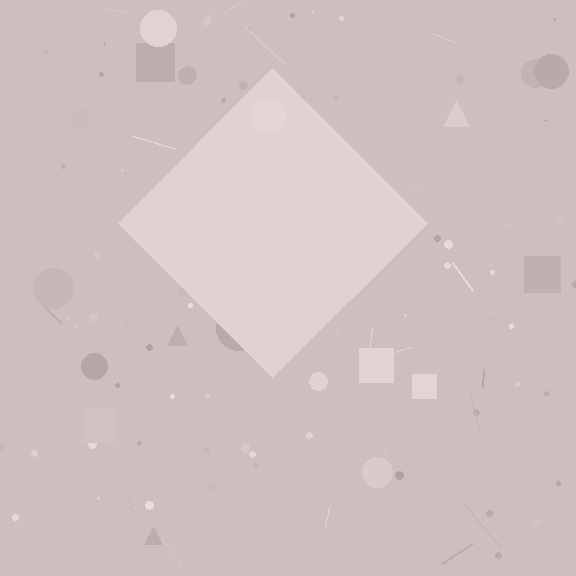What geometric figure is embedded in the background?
A diamond is embedded in the background.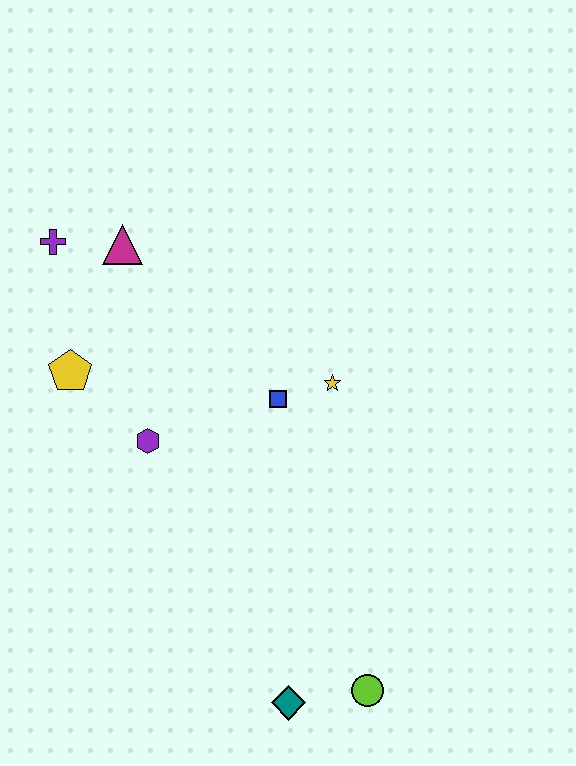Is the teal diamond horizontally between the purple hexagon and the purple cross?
No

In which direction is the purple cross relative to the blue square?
The purple cross is to the left of the blue square.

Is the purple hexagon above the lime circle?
Yes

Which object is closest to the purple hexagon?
The yellow pentagon is closest to the purple hexagon.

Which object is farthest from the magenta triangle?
The lime circle is farthest from the magenta triangle.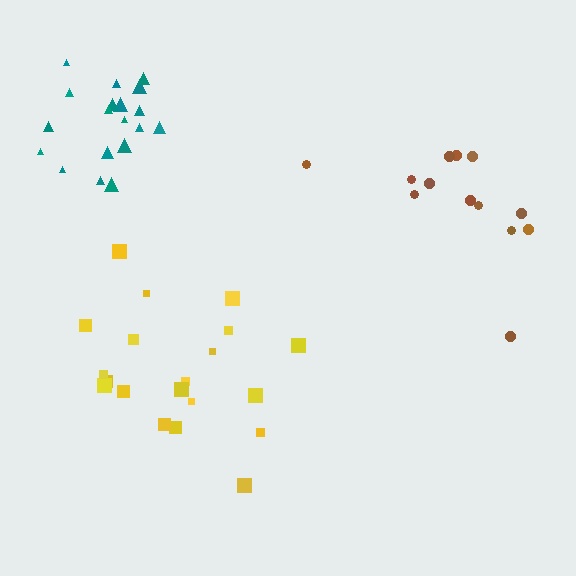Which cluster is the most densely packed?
Teal.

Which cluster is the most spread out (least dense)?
Brown.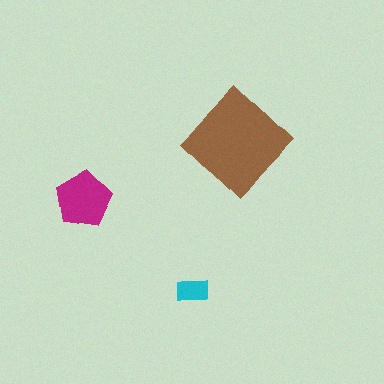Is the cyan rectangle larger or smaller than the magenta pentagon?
Smaller.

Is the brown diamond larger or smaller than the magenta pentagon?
Larger.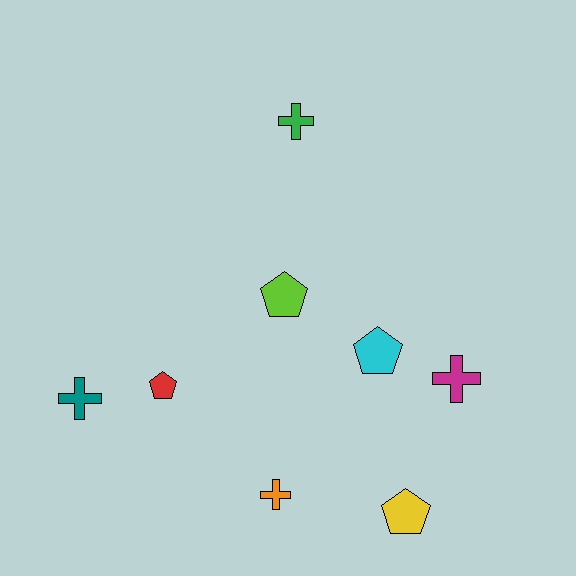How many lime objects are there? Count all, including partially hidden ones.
There is 1 lime object.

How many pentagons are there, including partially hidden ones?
There are 4 pentagons.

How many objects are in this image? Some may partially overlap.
There are 8 objects.